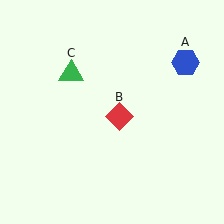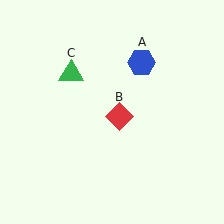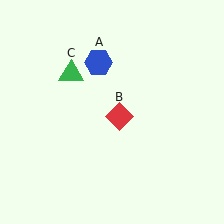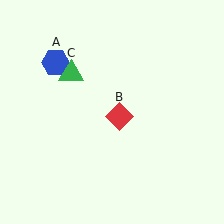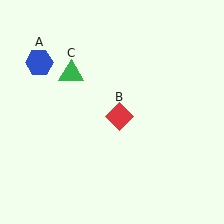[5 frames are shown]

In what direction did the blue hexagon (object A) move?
The blue hexagon (object A) moved left.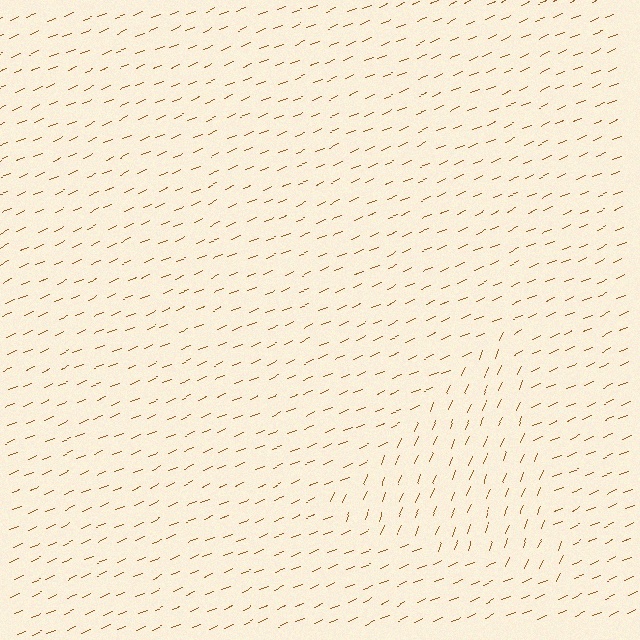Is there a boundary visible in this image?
Yes, there is a texture boundary formed by a change in line orientation.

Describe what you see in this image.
The image is filled with small brown line segments. A triangle region in the image has lines oriented differently from the surrounding lines, creating a visible texture boundary.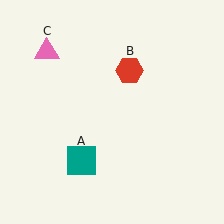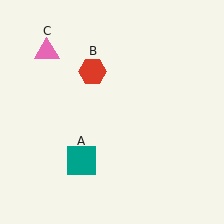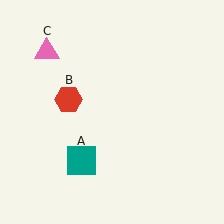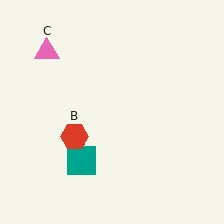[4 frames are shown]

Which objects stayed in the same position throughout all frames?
Teal square (object A) and pink triangle (object C) remained stationary.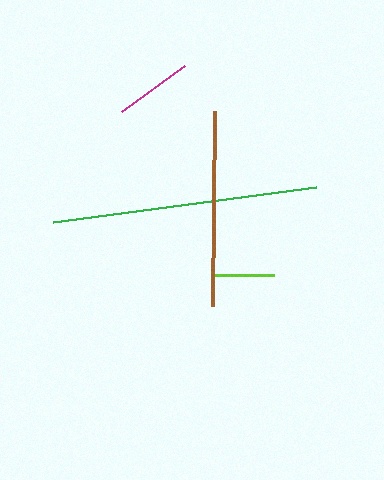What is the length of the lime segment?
The lime segment is approximately 62 pixels long.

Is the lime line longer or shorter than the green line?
The green line is longer than the lime line.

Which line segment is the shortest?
The lime line is the shortest at approximately 62 pixels.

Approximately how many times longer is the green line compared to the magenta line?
The green line is approximately 3.4 times the length of the magenta line.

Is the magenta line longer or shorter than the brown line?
The brown line is longer than the magenta line.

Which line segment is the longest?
The green line is the longest at approximately 265 pixels.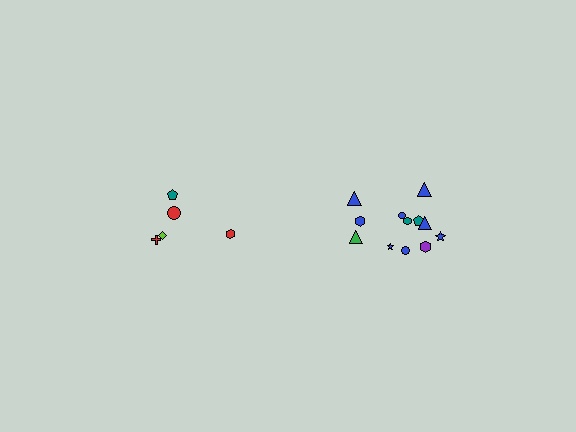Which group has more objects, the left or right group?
The right group.